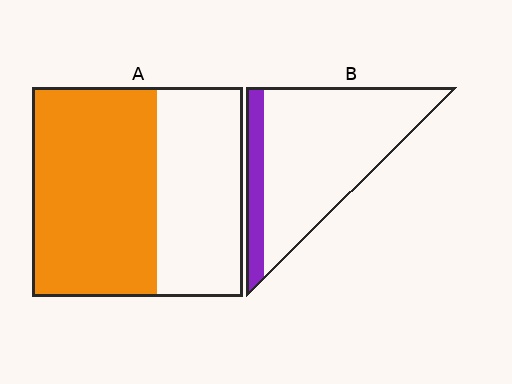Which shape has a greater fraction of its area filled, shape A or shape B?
Shape A.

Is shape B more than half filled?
No.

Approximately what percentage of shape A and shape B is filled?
A is approximately 60% and B is approximately 15%.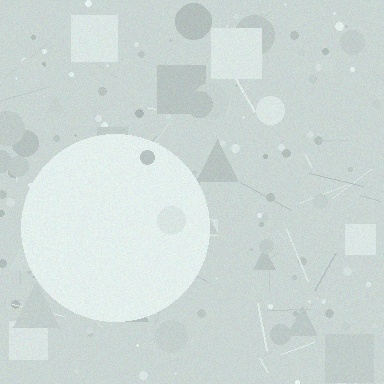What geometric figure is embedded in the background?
A circle is embedded in the background.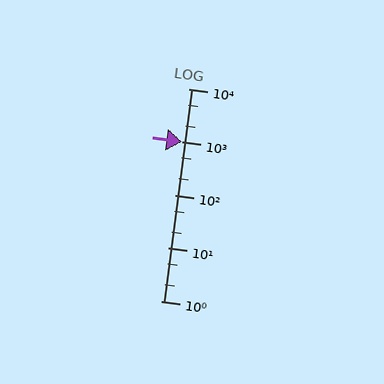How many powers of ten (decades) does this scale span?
The scale spans 4 decades, from 1 to 10000.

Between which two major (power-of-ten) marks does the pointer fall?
The pointer is between 1000 and 10000.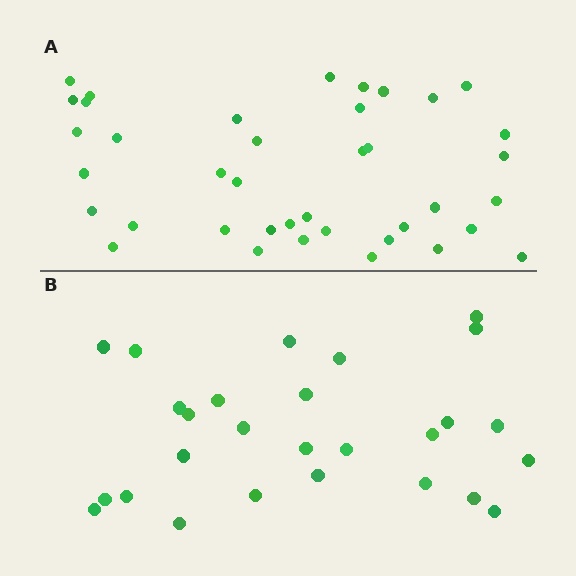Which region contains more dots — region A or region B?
Region A (the top region) has more dots.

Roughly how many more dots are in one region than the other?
Region A has roughly 12 or so more dots than region B.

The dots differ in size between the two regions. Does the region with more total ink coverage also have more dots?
No. Region B has more total ink coverage because its dots are larger, but region A actually contains more individual dots. Total area can be misleading — the number of items is what matters here.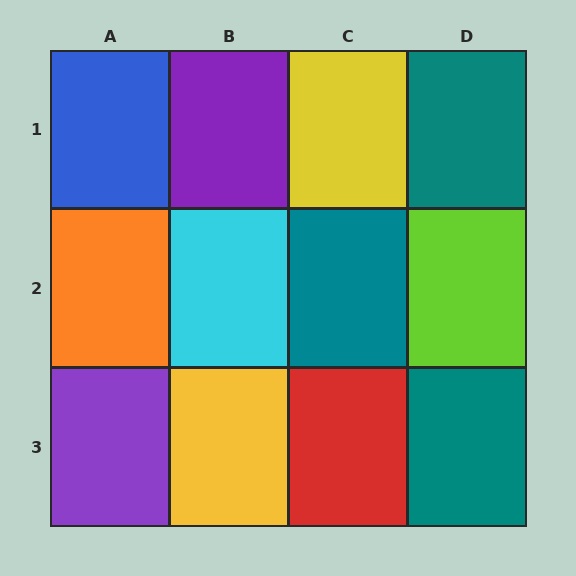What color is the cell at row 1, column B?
Purple.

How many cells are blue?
1 cell is blue.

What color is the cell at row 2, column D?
Lime.